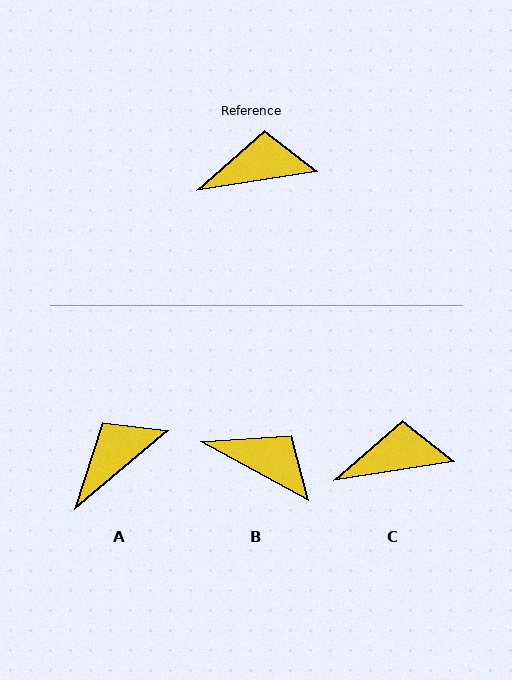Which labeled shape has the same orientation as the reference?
C.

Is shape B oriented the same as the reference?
No, it is off by about 38 degrees.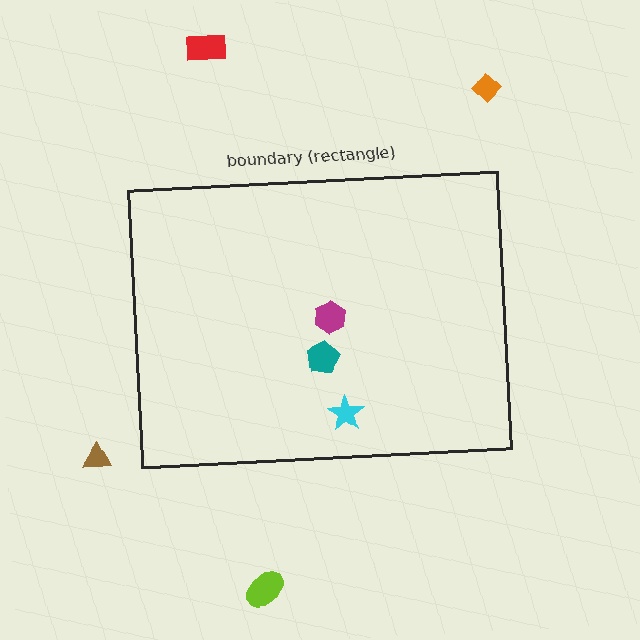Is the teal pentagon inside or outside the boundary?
Inside.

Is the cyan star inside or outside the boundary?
Inside.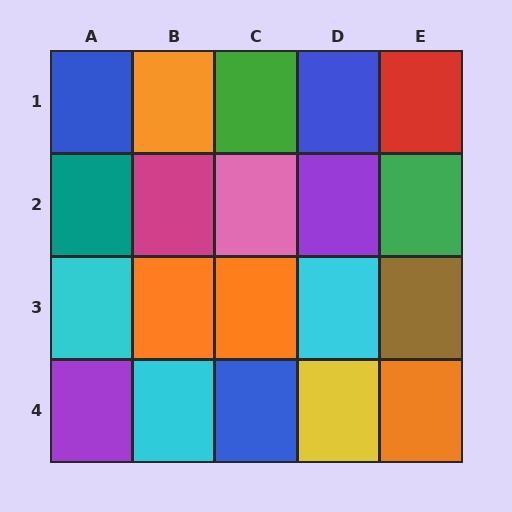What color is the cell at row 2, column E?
Green.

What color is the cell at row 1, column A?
Blue.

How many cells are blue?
3 cells are blue.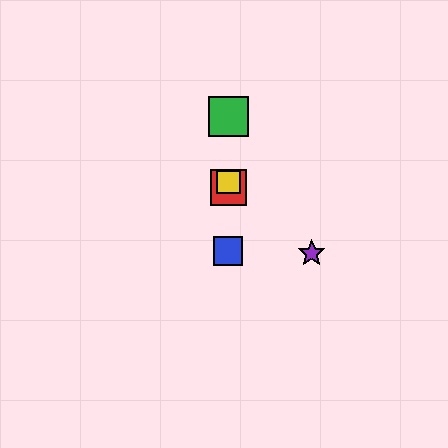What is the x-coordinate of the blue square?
The blue square is at x≈228.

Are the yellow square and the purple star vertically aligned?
No, the yellow square is at x≈228 and the purple star is at x≈312.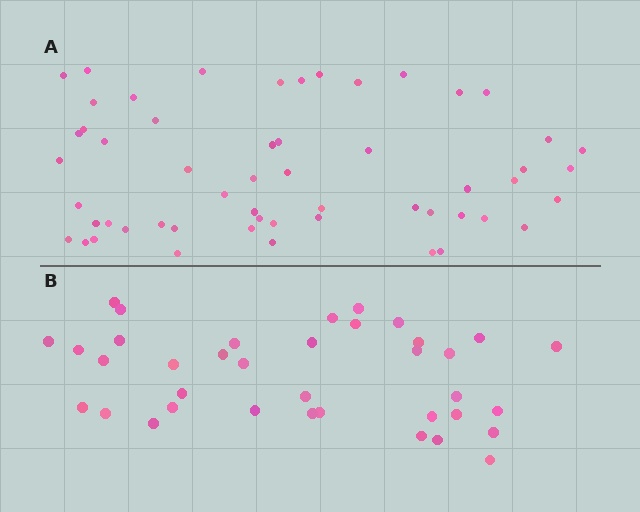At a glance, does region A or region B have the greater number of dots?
Region A (the top region) has more dots.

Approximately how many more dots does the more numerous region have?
Region A has approximately 20 more dots than region B.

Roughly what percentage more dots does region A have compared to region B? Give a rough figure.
About 50% more.